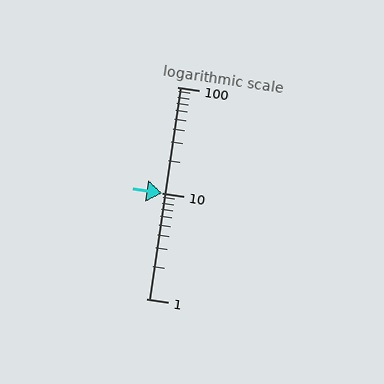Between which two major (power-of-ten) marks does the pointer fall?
The pointer is between 10 and 100.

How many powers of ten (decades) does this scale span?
The scale spans 2 decades, from 1 to 100.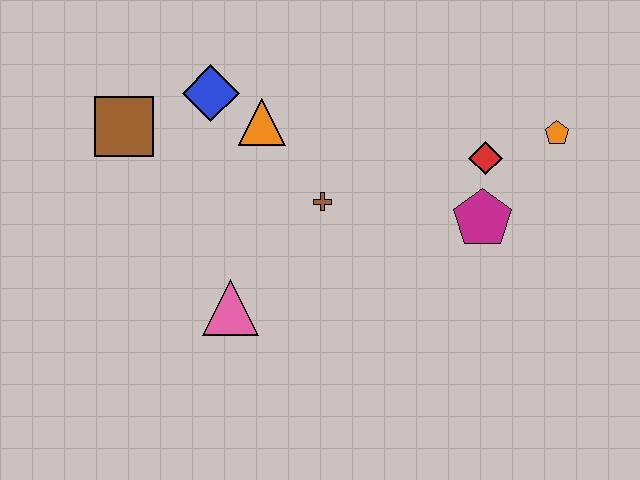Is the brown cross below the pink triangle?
No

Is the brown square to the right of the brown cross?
No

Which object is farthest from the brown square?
The orange pentagon is farthest from the brown square.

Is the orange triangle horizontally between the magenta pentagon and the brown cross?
No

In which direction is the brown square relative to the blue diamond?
The brown square is to the left of the blue diamond.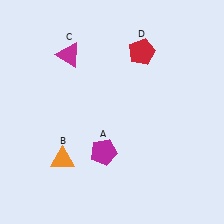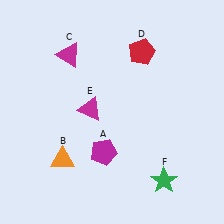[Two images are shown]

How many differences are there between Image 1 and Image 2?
There are 2 differences between the two images.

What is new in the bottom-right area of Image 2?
A green star (F) was added in the bottom-right area of Image 2.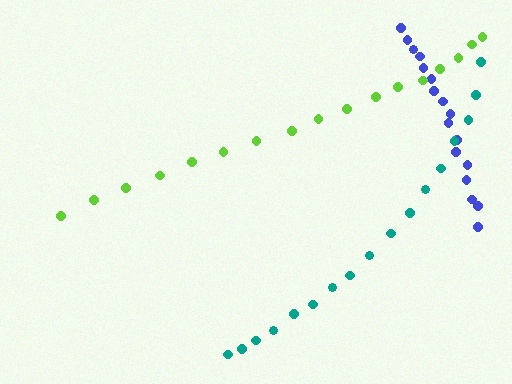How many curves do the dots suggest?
There are 3 distinct paths.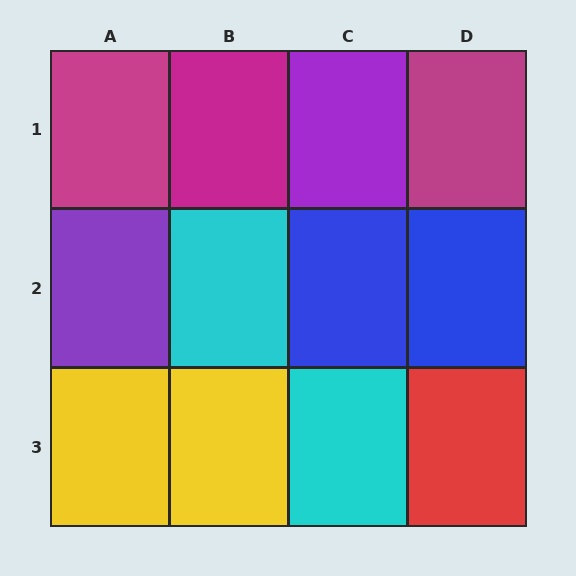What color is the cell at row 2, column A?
Purple.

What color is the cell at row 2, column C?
Blue.